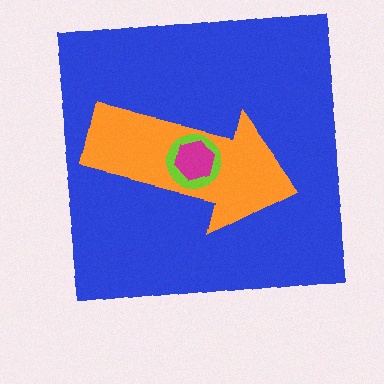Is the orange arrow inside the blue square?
Yes.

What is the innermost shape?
The magenta hexagon.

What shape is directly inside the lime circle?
The magenta hexagon.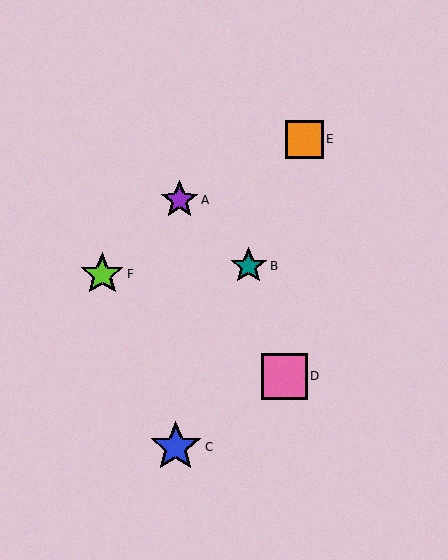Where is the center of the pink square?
The center of the pink square is at (284, 376).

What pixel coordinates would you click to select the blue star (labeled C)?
Click at (176, 447) to select the blue star C.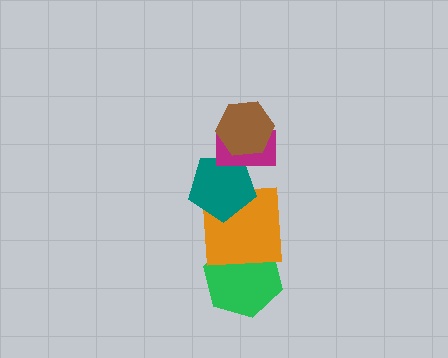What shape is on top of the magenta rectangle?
The brown hexagon is on top of the magenta rectangle.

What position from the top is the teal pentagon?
The teal pentagon is 3rd from the top.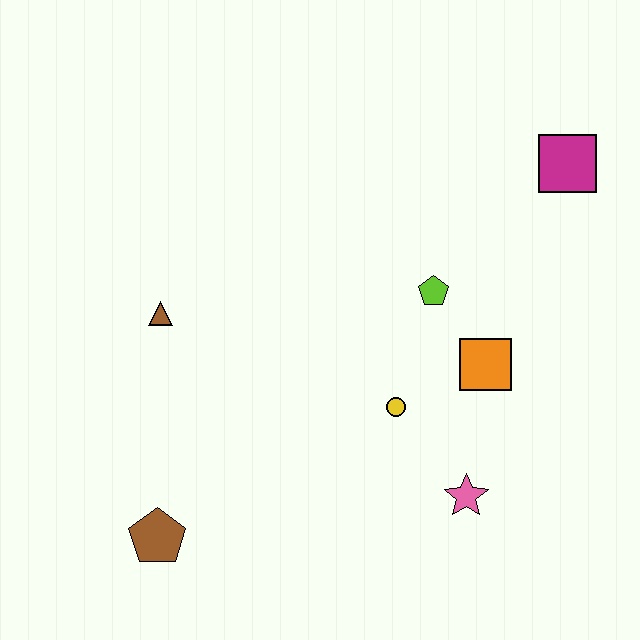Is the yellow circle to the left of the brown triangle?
No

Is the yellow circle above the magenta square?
No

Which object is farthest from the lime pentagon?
The brown pentagon is farthest from the lime pentagon.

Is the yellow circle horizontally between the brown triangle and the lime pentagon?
Yes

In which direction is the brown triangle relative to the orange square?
The brown triangle is to the left of the orange square.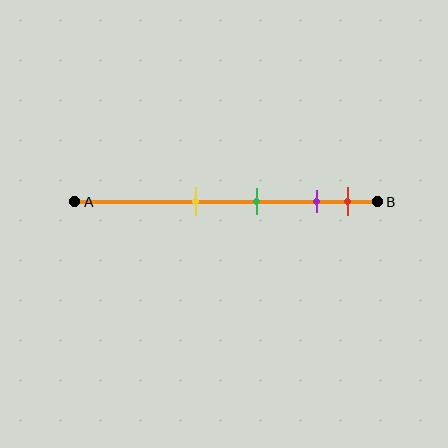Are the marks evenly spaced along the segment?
No, the marks are not evenly spaced.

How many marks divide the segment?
There are 4 marks dividing the segment.